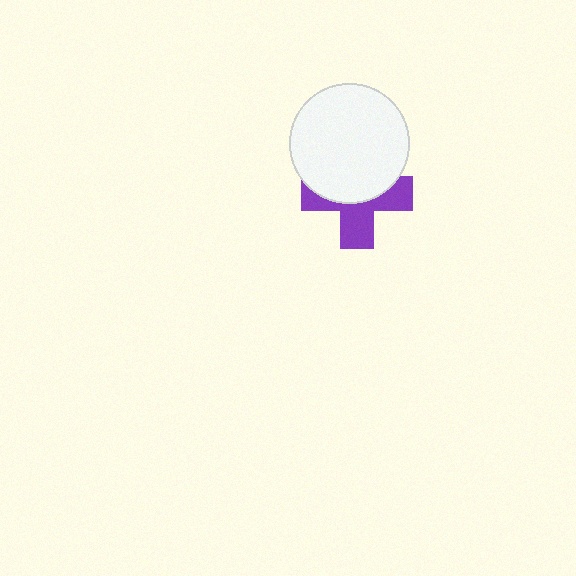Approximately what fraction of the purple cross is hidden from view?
Roughly 51% of the purple cross is hidden behind the white circle.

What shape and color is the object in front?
The object in front is a white circle.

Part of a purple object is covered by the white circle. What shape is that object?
It is a cross.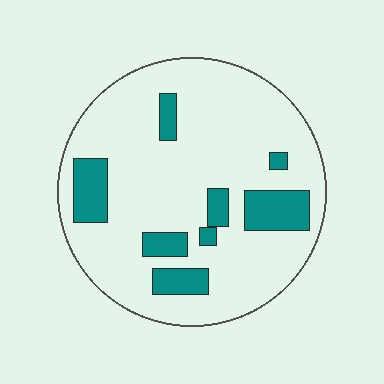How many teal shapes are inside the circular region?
8.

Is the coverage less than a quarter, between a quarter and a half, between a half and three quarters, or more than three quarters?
Less than a quarter.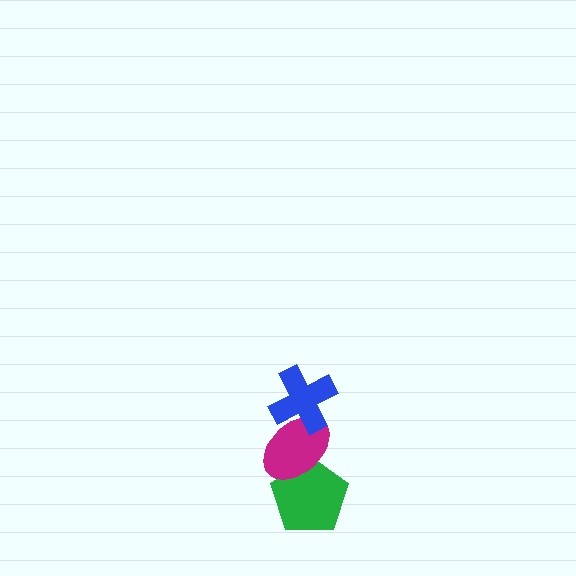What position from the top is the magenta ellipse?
The magenta ellipse is 2nd from the top.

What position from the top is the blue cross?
The blue cross is 1st from the top.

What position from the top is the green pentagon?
The green pentagon is 3rd from the top.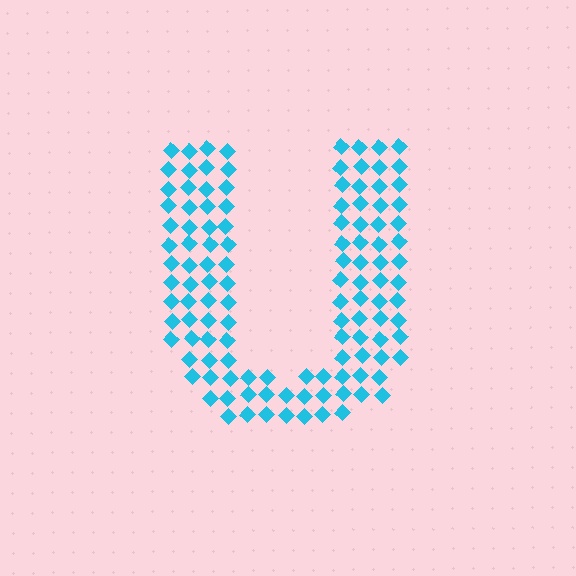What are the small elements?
The small elements are diamonds.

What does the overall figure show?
The overall figure shows the letter U.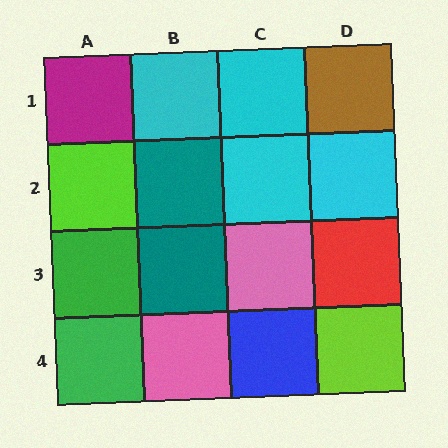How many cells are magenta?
1 cell is magenta.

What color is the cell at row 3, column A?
Green.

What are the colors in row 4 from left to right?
Green, pink, blue, lime.